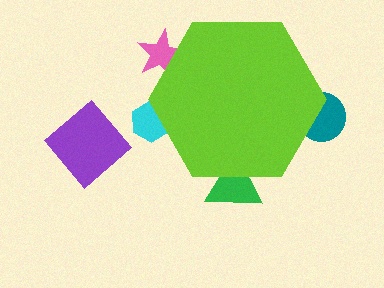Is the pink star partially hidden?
Yes, the pink star is partially hidden behind the lime hexagon.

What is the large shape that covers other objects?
A lime hexagon.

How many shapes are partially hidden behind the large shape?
4 shapes are partially hidden.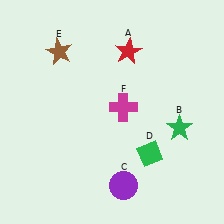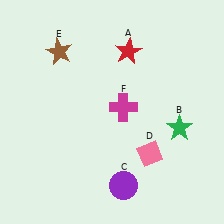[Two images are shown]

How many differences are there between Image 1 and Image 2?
There is 1 difference between the two images.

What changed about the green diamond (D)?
In Image 1, D is green. In Image 2, it changed to pink.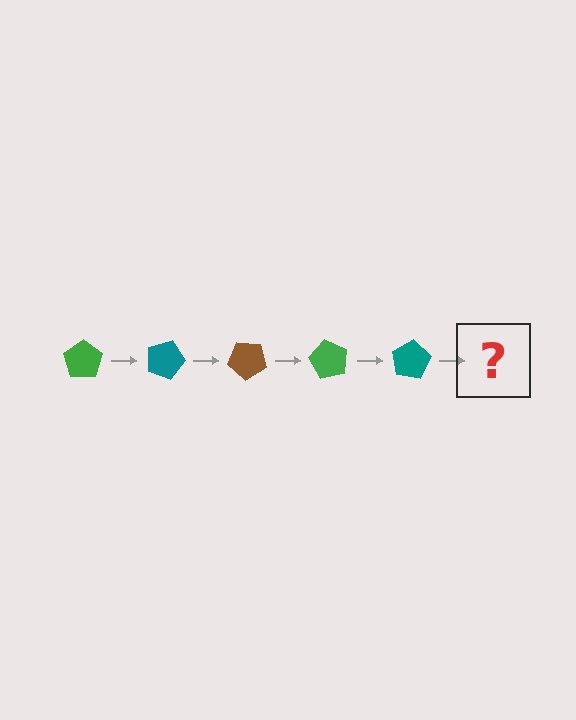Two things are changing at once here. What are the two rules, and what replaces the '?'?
The two rules are that it rotates 20 degrees each step and the color cycles through green, teal, and brown. The '?' should be a brown pentagon, rotated 100 degrees from the start.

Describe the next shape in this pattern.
It should be a brown pentagon, rotated 100 degrees from the start.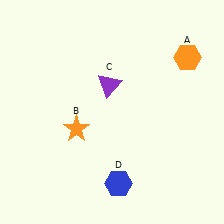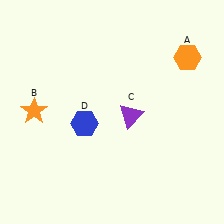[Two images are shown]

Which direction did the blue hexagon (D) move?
The blue hexagon (D) moved up.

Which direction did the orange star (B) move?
The orange star (B) moved left.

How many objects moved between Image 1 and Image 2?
3 objects moved between the two images.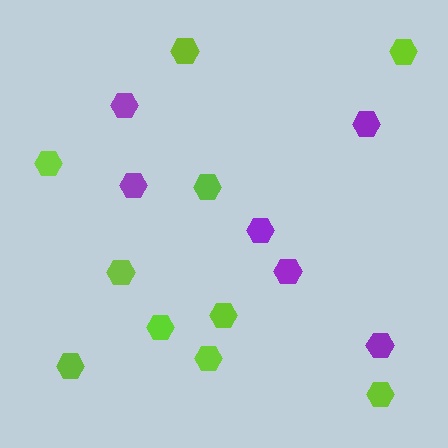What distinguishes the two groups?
There are 2 groups: one group of purple hexagons (6) and one group of lime hexagons (10).